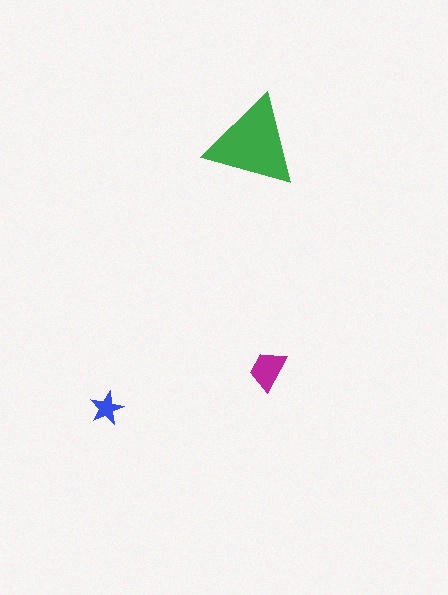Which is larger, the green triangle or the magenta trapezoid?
The green triangle.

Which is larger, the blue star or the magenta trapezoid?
The magenta trapezoid.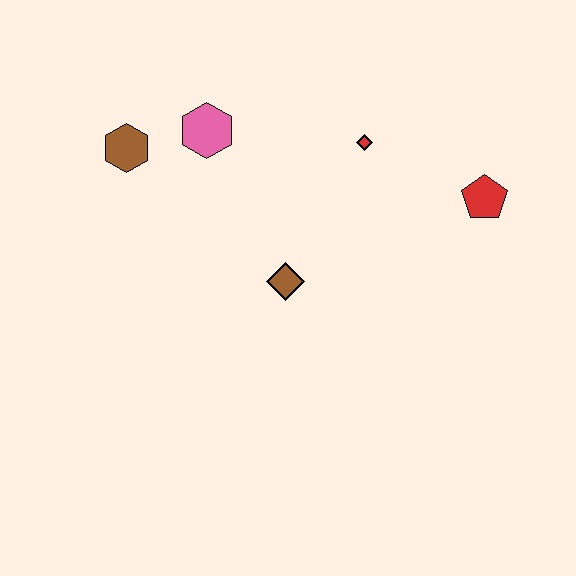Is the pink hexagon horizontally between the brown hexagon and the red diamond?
Yes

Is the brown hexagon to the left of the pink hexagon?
Yes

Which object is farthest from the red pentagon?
The brown hexagon is farthest from the red pentagon.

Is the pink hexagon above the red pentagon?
Yes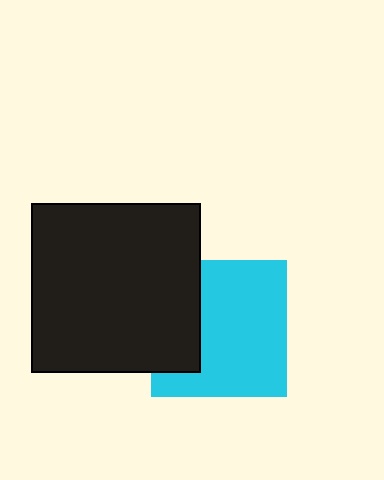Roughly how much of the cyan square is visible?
Most of it is visible (roughly 70%).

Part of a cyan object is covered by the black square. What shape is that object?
It is a square.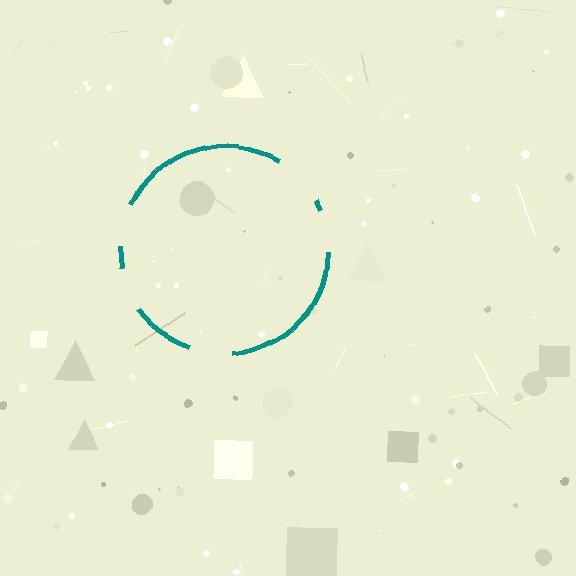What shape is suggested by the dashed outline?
The dashed outline suggests a circle.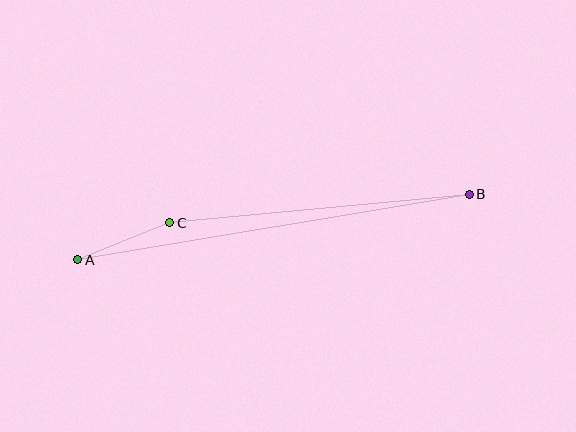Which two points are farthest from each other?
Points A and B are farthest from each other.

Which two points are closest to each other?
Points A and C are closest to each other.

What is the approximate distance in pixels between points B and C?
The distance between B and C is approximately 301 pixels.